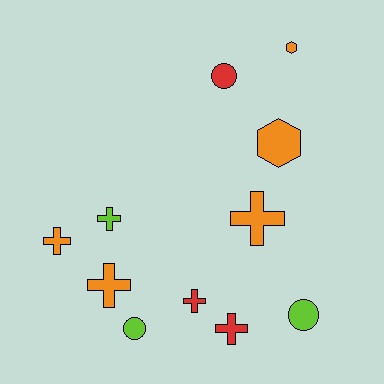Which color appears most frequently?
Orange, with 5 objects.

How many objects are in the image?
There are 11 objects.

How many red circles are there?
There is 1 red circle.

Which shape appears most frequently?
Cross, with 6 objects.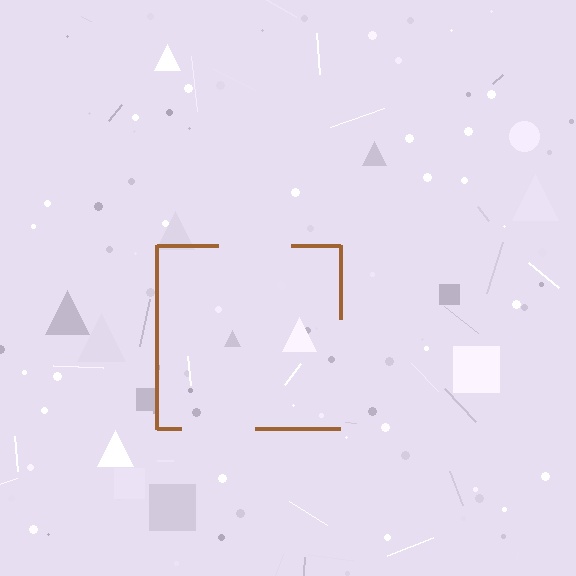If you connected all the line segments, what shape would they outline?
They would outline a square.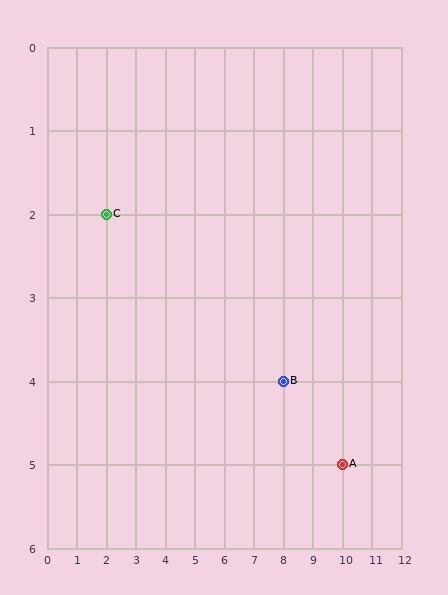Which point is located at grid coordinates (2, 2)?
Point C is at (2, 2).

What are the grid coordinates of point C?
Point C is at grid coordinates (2, 2).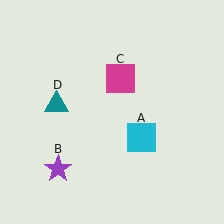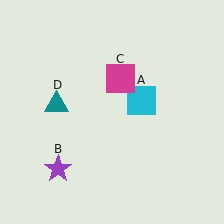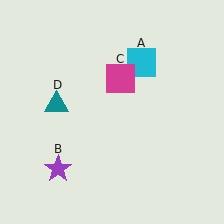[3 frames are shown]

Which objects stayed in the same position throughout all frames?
Purple star (object B) and magenta square (object C) and teal triangle (object D) remained stationary.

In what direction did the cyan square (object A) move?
The cyan square (object A) moved up.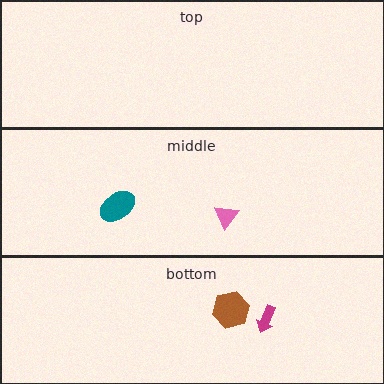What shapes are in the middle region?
The teal ellipse, the pink triangle.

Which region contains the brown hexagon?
The bottom region.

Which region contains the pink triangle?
The middle region.